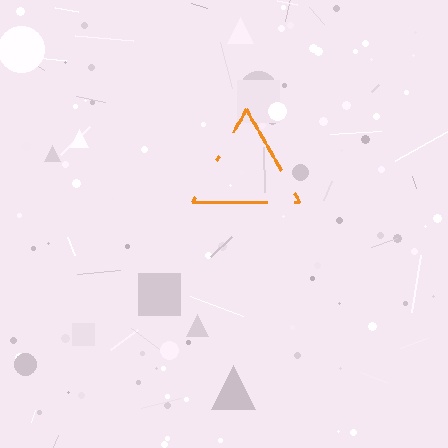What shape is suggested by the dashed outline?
The dashed outline suggests a triangle.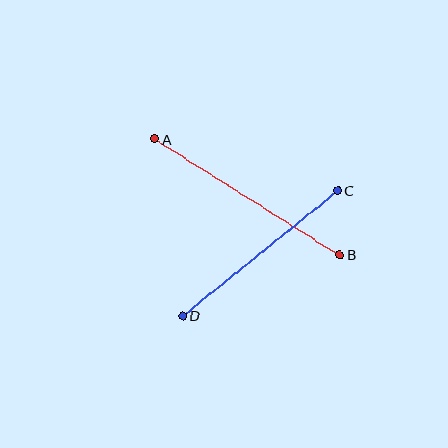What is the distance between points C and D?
The distance is approximately 199 pixels.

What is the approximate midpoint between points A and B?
The midpoint is at approximately (247, 197) pixels.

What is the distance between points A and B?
The distance is approximately 218 pixels.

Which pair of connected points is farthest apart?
Points A and B are farthest apart.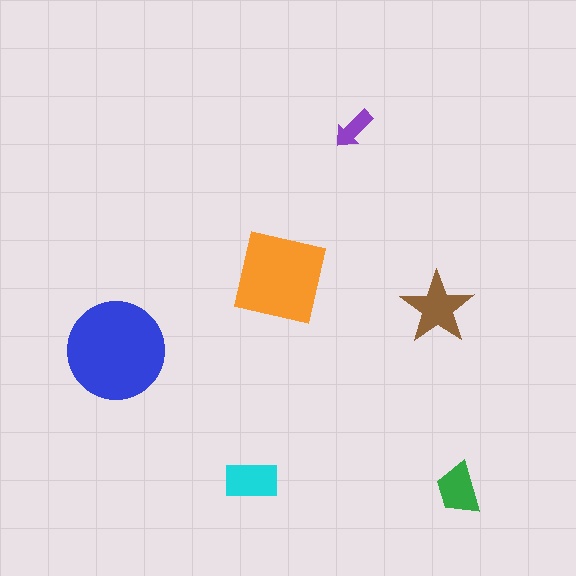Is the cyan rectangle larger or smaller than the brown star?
Smaller.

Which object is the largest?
The blue circle.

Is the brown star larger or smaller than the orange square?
Smaller.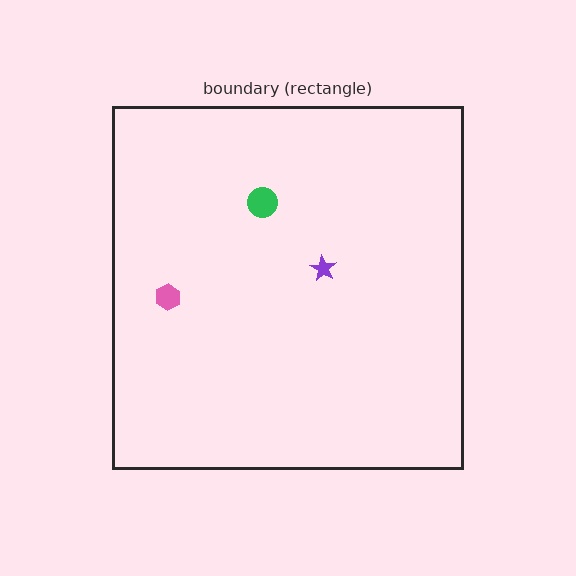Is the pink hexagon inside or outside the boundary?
Inside.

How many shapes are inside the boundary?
3 inside, 0 outside.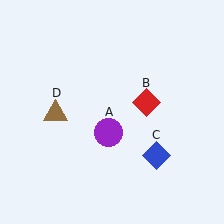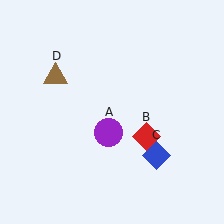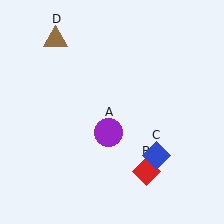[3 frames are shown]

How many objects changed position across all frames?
2 objects changed position: red diamond (object B), brown triangle (object D).